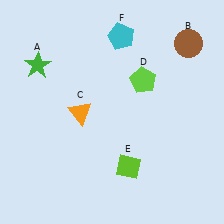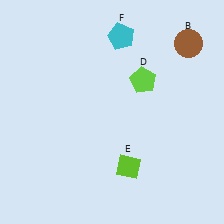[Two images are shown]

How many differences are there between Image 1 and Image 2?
There are 2 differences between the two images.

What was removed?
The green star (A), the orange triangle (C) were removed in Image 2.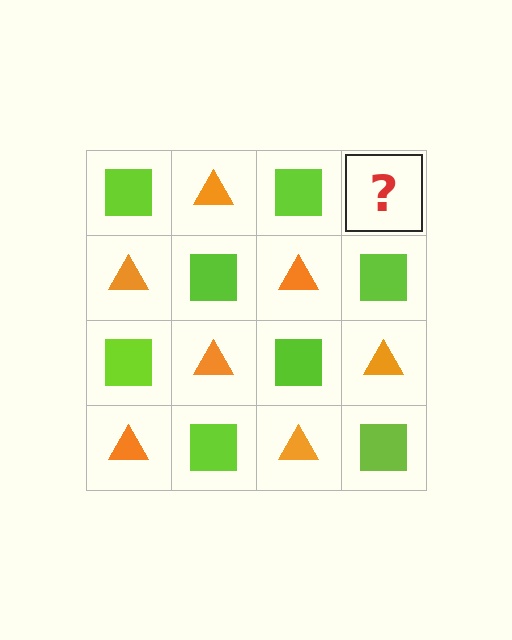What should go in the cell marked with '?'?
The missing cell should contain an orange triangle.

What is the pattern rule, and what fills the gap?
The rule is that it alternates lime square and orange triangle in a checkerboard pattern. The gap should be filled with an orange triangle.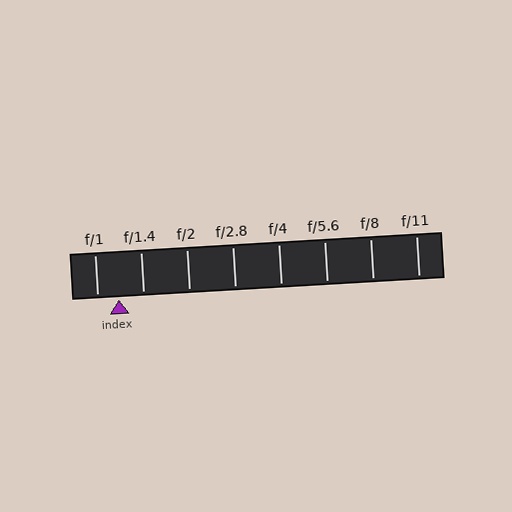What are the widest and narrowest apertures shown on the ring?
The widest aperture shown is f/1 and the narrowest is f/11.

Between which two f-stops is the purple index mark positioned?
The index mark is between f/1 and f/1.4.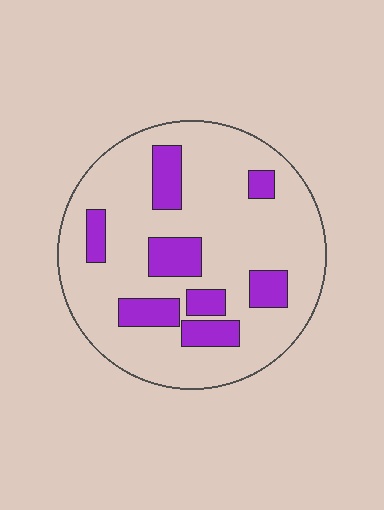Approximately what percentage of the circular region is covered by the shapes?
Approximately 20%.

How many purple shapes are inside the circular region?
8.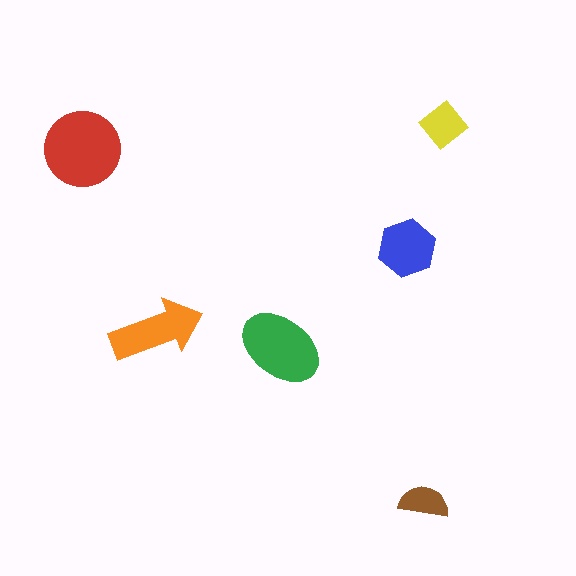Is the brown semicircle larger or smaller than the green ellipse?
Smaller.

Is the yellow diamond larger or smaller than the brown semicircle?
Larger.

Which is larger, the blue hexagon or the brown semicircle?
The blue hexagon.